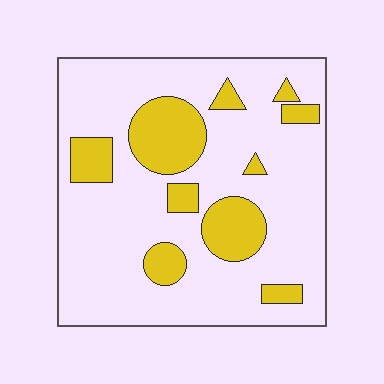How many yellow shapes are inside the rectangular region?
10.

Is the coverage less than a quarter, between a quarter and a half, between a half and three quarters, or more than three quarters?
Less than a quarter.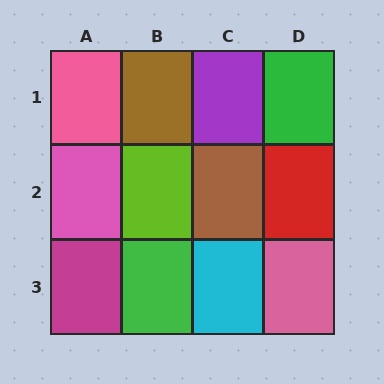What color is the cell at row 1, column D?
Green.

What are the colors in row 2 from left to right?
Pink, lime, brown, red.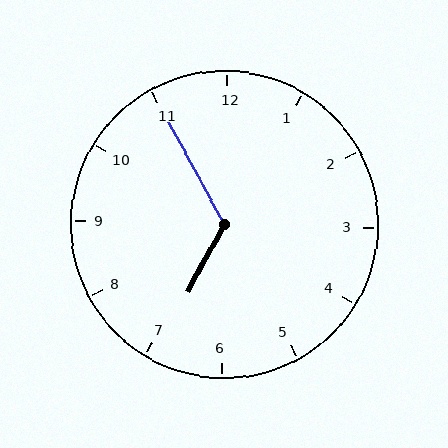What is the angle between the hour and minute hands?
Approximately 122 degrees.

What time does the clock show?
6:55.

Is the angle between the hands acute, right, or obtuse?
It is obtuse.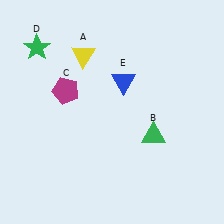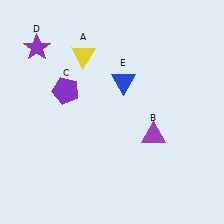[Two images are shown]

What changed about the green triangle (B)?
In Image 1, B is green. In Image 2, it changed to purple.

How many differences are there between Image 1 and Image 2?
There are 3 differences between the two images.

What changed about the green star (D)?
In Image 1, D is green. In Image 2, it changed to purple.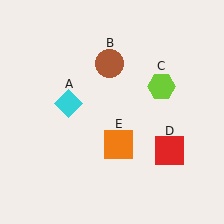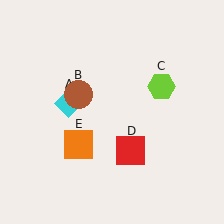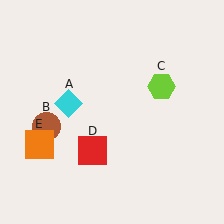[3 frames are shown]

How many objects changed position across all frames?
3 objects changed position: brown circle (object B), red square (object D), orange square (object E).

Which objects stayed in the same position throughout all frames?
Cyan diamond (object A) and lime hexagon (object C) remained stationary.